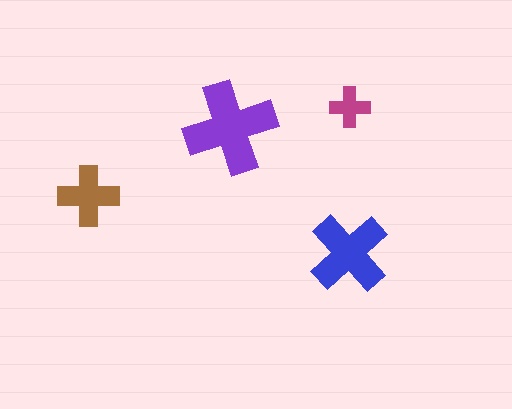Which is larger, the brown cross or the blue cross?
The blue one.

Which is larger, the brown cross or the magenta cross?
The brown one.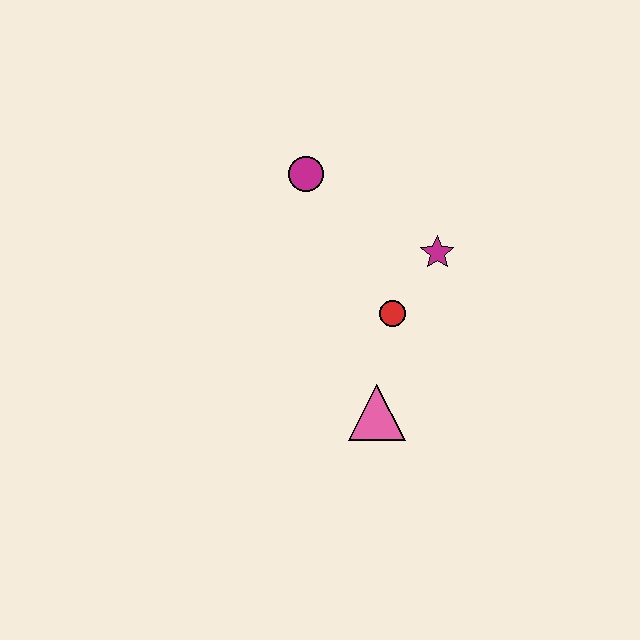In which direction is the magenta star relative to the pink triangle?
The magenta star is above the pink triangle.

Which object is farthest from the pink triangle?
The magenta circle is farthest from the pink triangle.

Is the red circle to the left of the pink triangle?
No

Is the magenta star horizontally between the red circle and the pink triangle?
No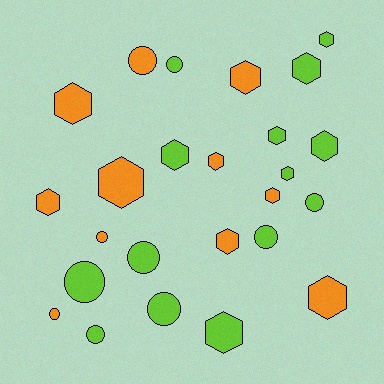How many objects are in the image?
There are 25 objects.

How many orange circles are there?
There are 3 orange circles.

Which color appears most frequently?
Lime, with 14 objects.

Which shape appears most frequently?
Hexagon, with 15 objects.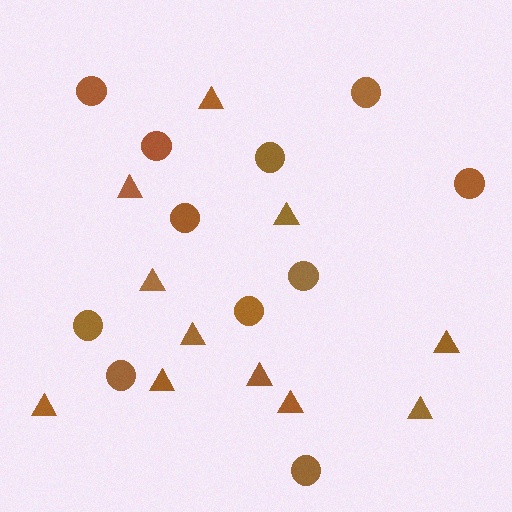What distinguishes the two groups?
There are 2 groups: one group of circles (11) and one group of triangles (11).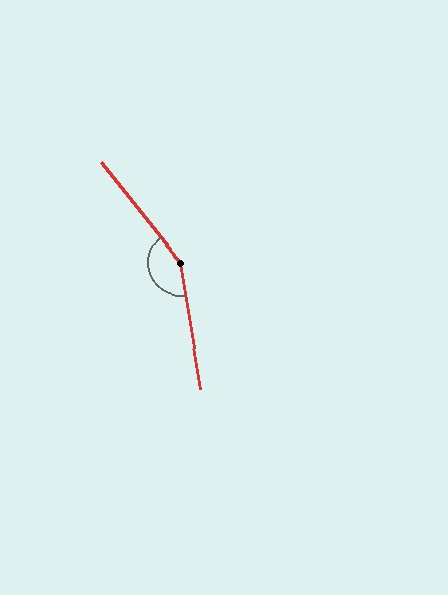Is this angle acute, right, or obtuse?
It is obtuse.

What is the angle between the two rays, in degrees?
Approximately 151 degrees.